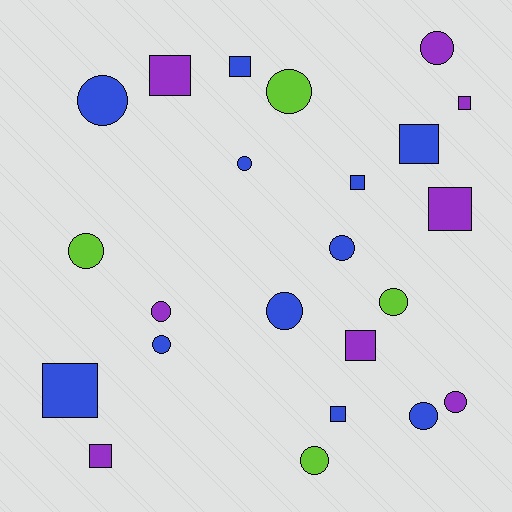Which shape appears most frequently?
Circle, with 13 objects.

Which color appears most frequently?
Blue, with 11 objects.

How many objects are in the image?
There are 23 objects.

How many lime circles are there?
There are 4 lime circles.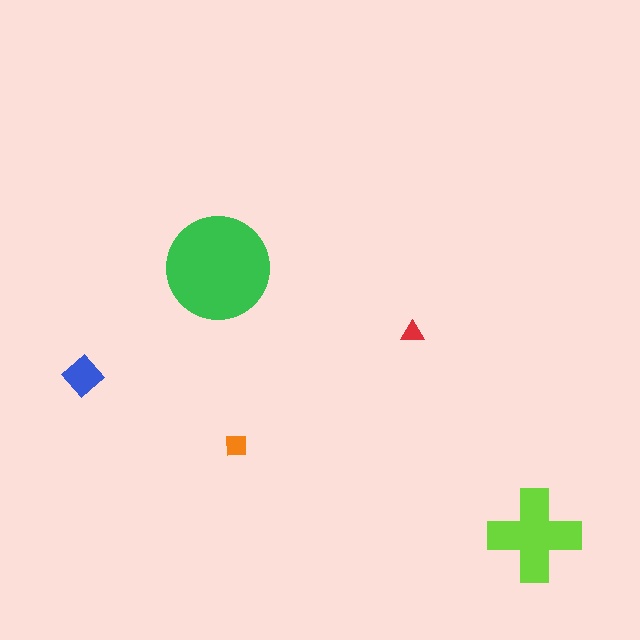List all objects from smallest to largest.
The red triangle, the orange square, the blue diamond, the lime cross, the green circle.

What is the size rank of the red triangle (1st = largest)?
5th.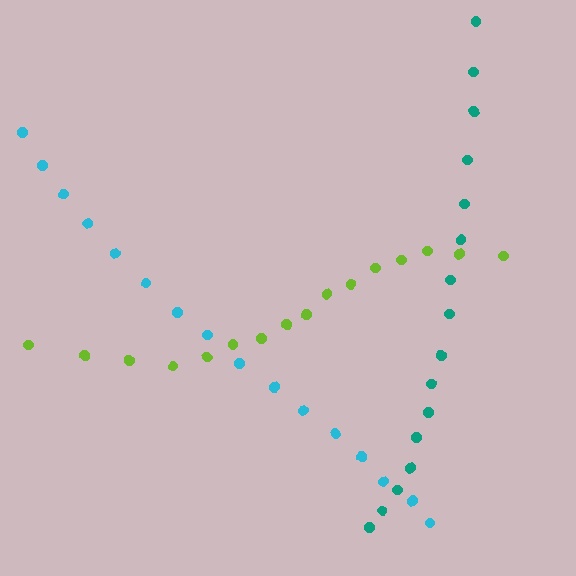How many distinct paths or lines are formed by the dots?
There are 3 distinct paths.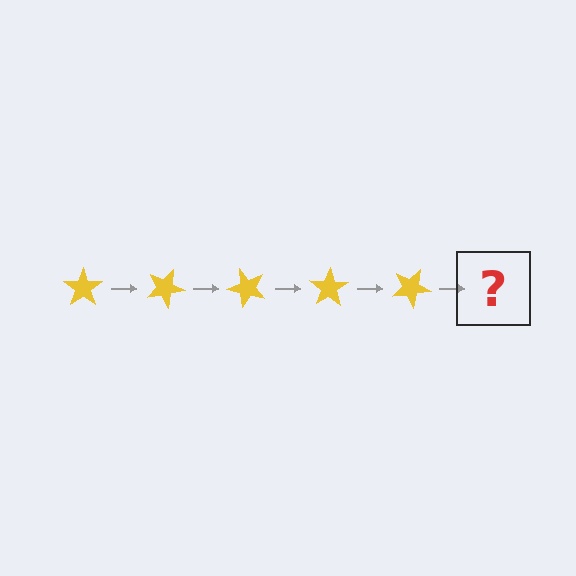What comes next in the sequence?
The next element should be a yellow star rotated 125 degrees.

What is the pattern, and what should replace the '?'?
The pattern is that the star rotates 25 degrees each step. The '?' should be a yellow star rotated 125 degrees.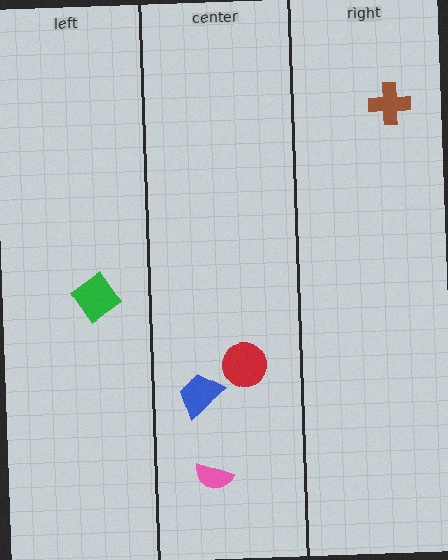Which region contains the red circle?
The center region.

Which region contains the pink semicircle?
The center region.